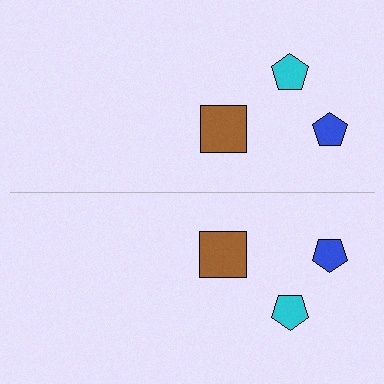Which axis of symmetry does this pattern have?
The pattern has a horizontal axis of symmetry running through the center of the image.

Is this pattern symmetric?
Yes, this pattern has bilateral (reflection) symmetry.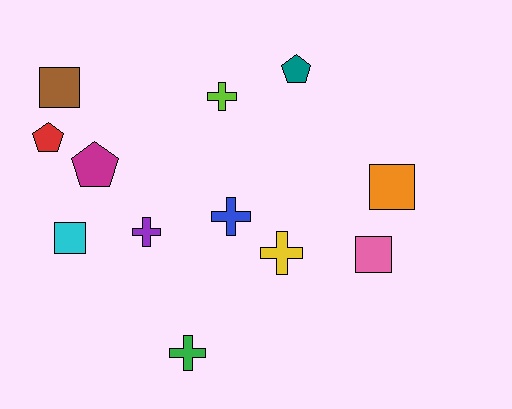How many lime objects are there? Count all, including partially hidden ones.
There is 1 lime object.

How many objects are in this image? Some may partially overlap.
There are 12 objects.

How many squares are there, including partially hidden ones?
There are 4 squares.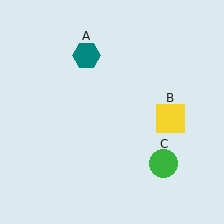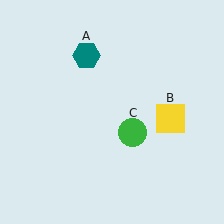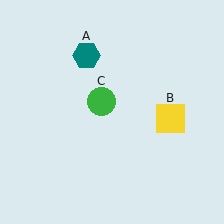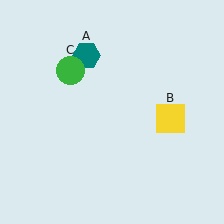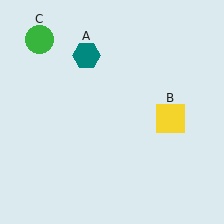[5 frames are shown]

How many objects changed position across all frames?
1 object changed position: green circle (object C).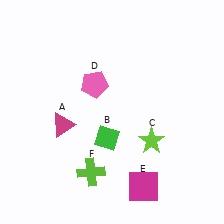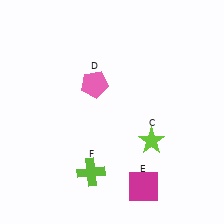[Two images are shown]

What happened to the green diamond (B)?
The green diamond (B) was removed in Image 2. It was in the bottom-left area of Image 1.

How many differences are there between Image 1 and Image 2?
There are 2 differences between the two images.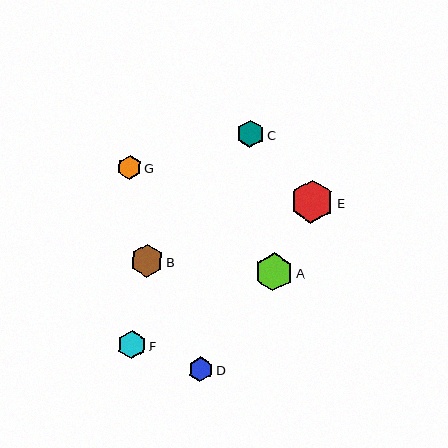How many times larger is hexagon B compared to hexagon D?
Hexagon B is approximately 1.4 times the size of hexagon D.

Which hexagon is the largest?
Hexagon E is the largest with a size of approximately 44 pixels.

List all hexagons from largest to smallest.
From largest to smallest: E, A, B, F, C, D, G.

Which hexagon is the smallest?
Hexagon G is the smallest with a size of approximately 24 pixels.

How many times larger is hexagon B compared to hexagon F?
Hexagon B is approximately 1.2 times the size of hexagon F.